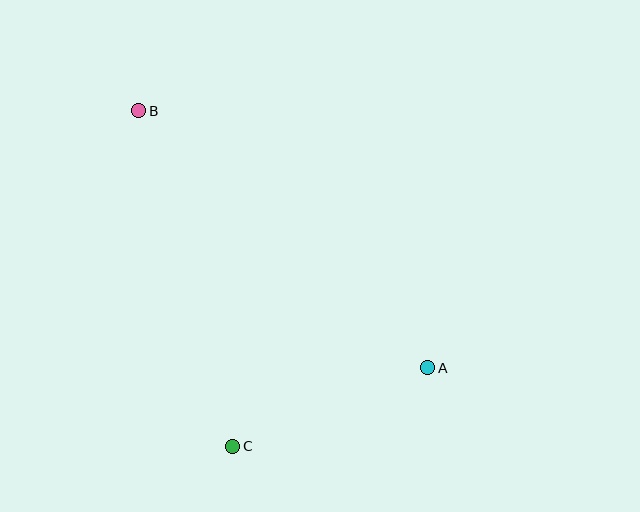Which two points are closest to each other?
Points A and C are closest to each other.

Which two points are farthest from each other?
Points A and B are farthest from each other.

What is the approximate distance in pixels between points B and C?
The distance between B and C is approximately 348 pixels.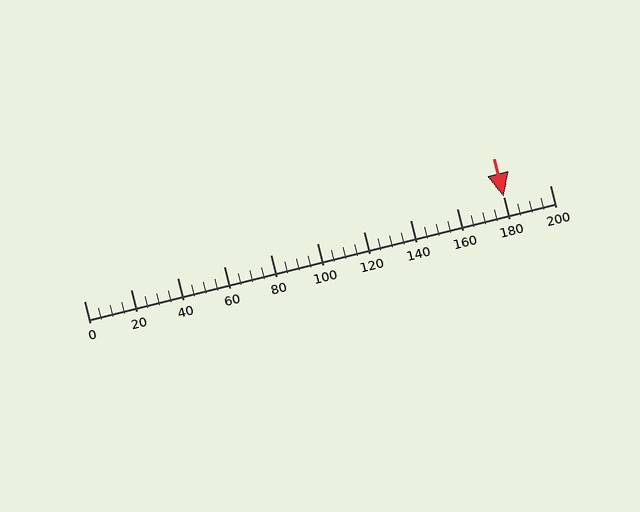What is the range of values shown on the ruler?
The ruler shows values from 0 to 200.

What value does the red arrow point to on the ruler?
The red arrow points to approximately 180.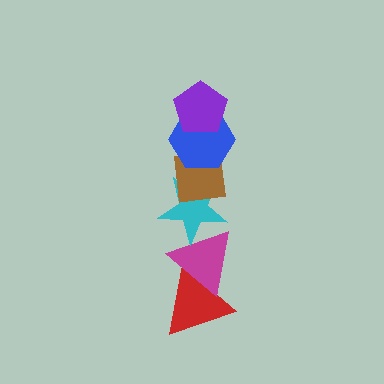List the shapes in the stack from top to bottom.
From top to bottom: the purple pentagon, the blue hexagon, the brown square, the cyan star, the magenta triangle, the red triangle.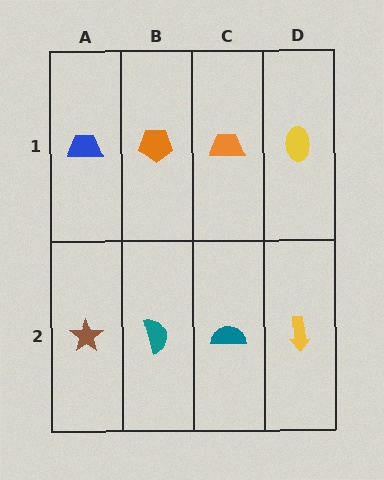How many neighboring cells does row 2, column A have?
2.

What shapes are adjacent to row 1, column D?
A yellow arrow (row 2, column D), an orange trapezoid (row 1, column C).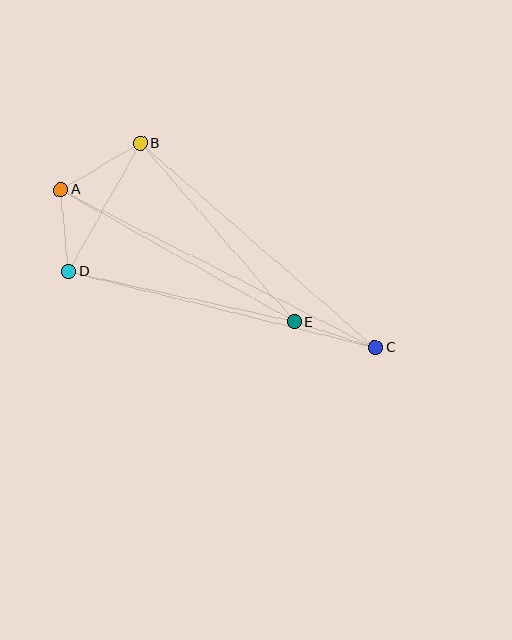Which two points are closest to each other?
Points A and D are closest to each other.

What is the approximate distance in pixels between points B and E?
The distance between B and E is approximately 236 pixels.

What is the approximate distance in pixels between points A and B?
The distance between A and B is approximately 92 pixels.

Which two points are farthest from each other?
Points A and C are farthest from each other.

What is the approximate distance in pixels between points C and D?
The distance between C and D is approximately 316 pixels.